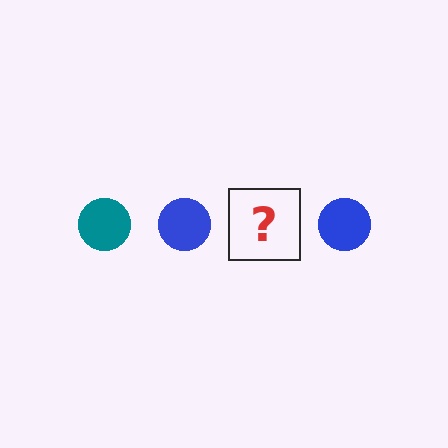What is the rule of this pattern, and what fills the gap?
The rule is that the pattern cycles through teal, blue circles. The gap should be filled with a teal circle.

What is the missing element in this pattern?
The missing element is a teal circle.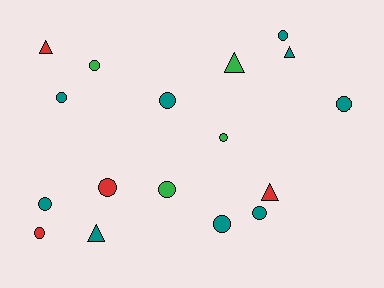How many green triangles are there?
There is 1 green triangle.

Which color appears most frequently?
Teal, with 9 objects.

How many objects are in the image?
There are 17 objects.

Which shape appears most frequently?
Circle, with 12 objects.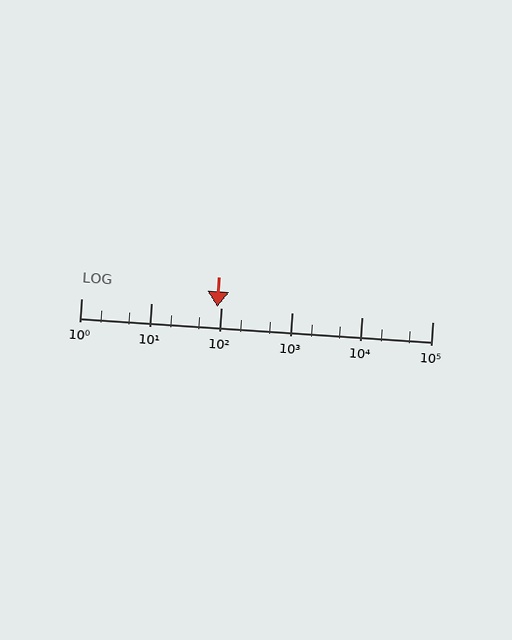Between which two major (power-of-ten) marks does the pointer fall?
The pointer is between 10 and 100.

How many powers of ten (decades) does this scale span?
The scale spans 5 decades, from 1 to 100000.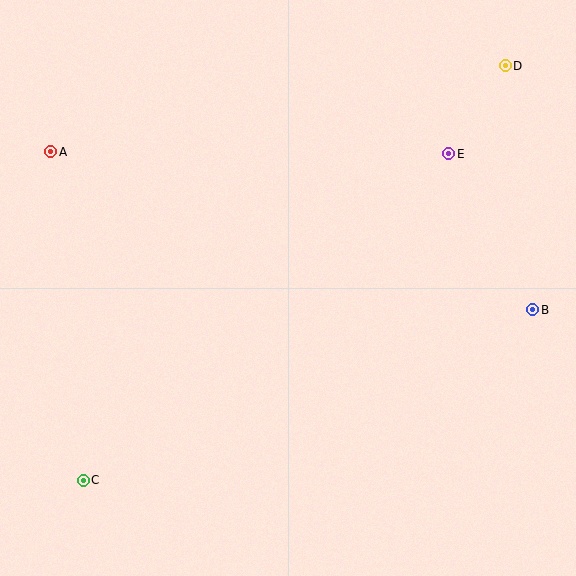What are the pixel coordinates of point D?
Point D is at (505, 66).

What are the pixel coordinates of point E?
Point E is at (449, 154).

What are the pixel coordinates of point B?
Point B is at (533, 310).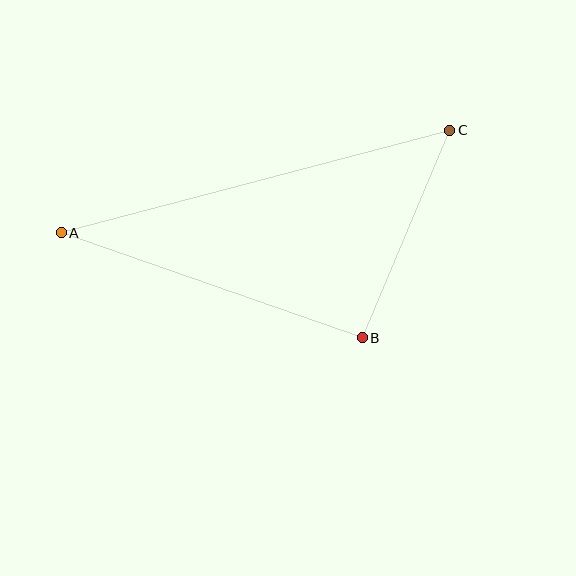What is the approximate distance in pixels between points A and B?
The distance between A and B is approximately 319 pixels.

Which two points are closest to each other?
Points B and C are closest to each other.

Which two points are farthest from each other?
Points A and C are farthest from each other.